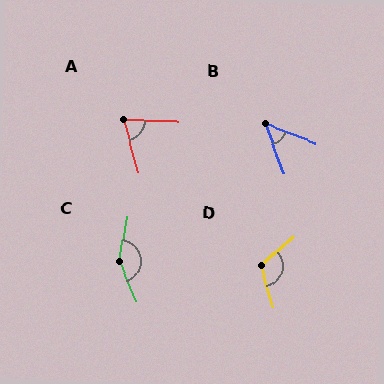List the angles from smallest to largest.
B (48°), A (73°), D (116°), C (148°).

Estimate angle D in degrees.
Approximately 116 degrees.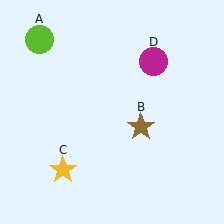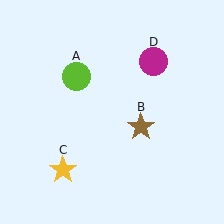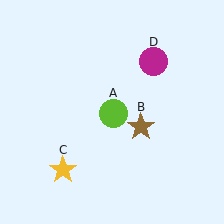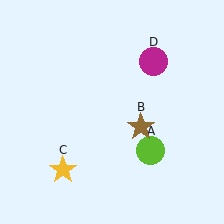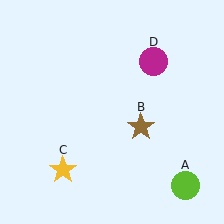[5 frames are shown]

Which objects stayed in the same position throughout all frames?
Brown star (object B) and yellow star (object C) and magenta circle (object D) remained stationary.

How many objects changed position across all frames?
1 object changed position: lime circle (object A).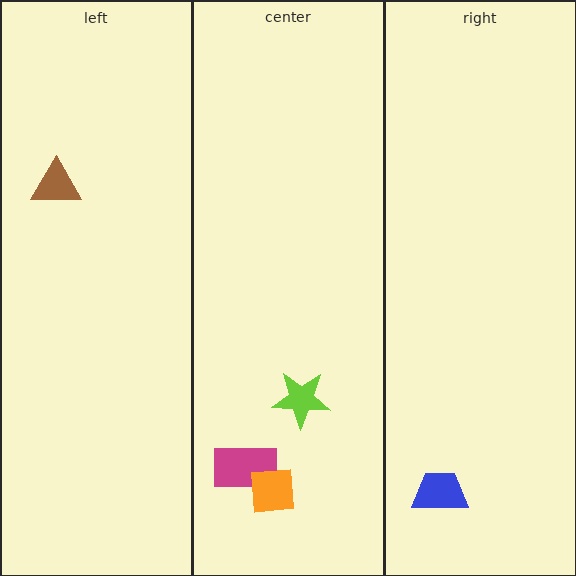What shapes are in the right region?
The blue trapezoid.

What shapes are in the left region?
The brown triangle.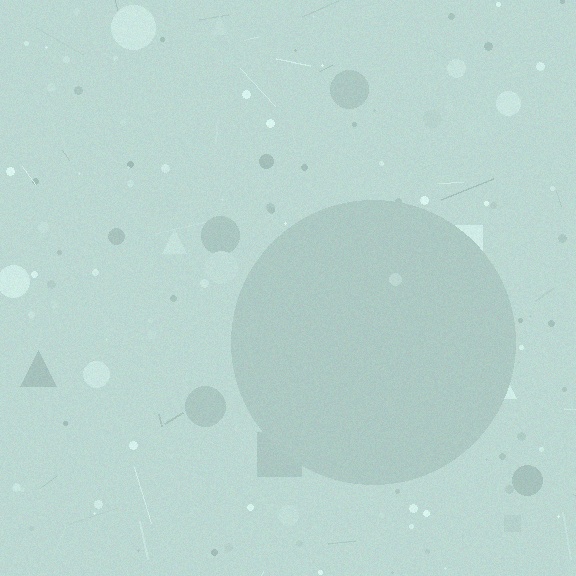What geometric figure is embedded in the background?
A circle is embedded in the background.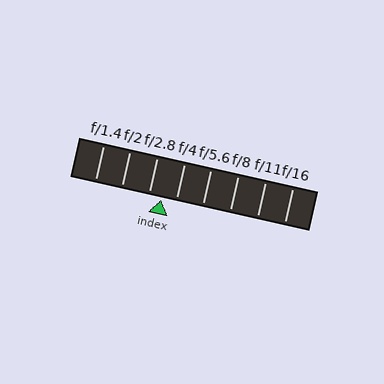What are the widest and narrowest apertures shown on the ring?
The widest aperture shown is f/1.4 and the narrowest is f/16.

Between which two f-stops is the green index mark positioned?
The index mark is between f/2.8 and f/4.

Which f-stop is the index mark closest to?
The index mark is closest to f/2.8.